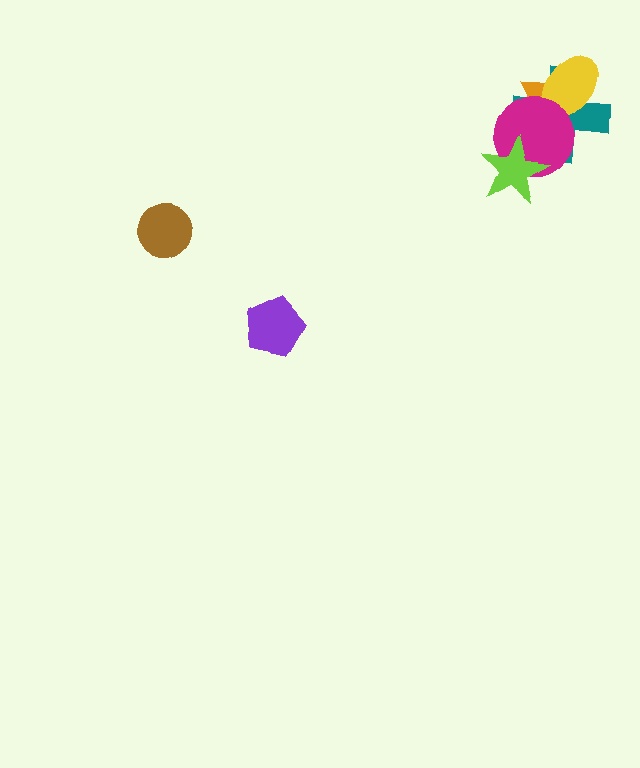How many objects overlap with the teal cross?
4 objects overlap with the teal cross.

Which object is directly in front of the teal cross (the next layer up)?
The orange triangle is directly in front of the teal cross.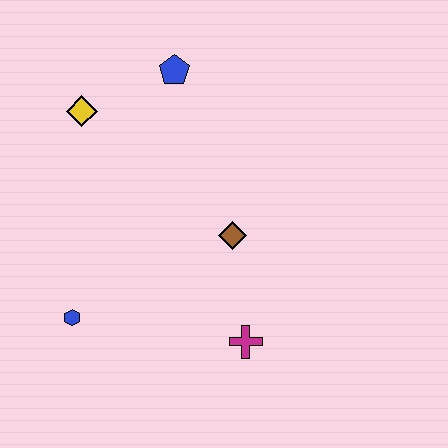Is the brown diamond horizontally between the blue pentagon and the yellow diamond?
No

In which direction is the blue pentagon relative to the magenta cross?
The blue pentagon is above the magenta cross.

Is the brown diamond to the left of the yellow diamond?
No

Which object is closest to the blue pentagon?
The yellow diamond is closest to the blue pentagon.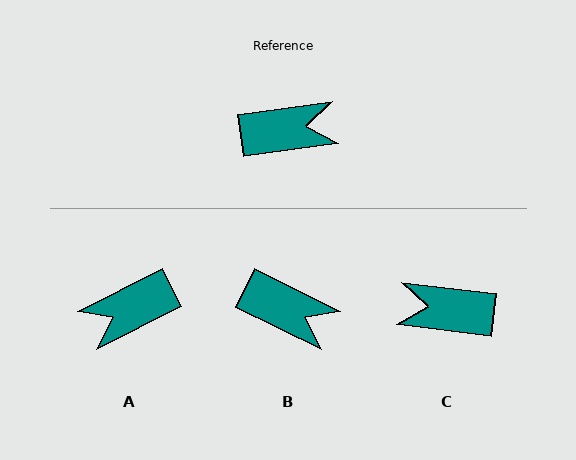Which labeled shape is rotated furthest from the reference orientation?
C, about 165 degrees away.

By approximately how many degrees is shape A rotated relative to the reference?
Approximately 161 degrees clockwise.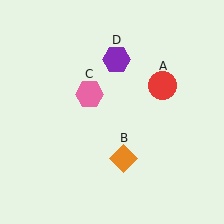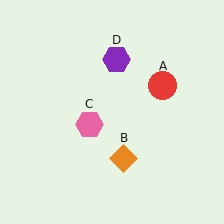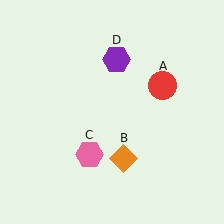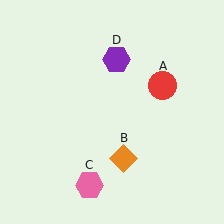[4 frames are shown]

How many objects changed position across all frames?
1 object changed position: pink hexagon (object C).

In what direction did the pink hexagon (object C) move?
The pink hexagon (object C) moved down.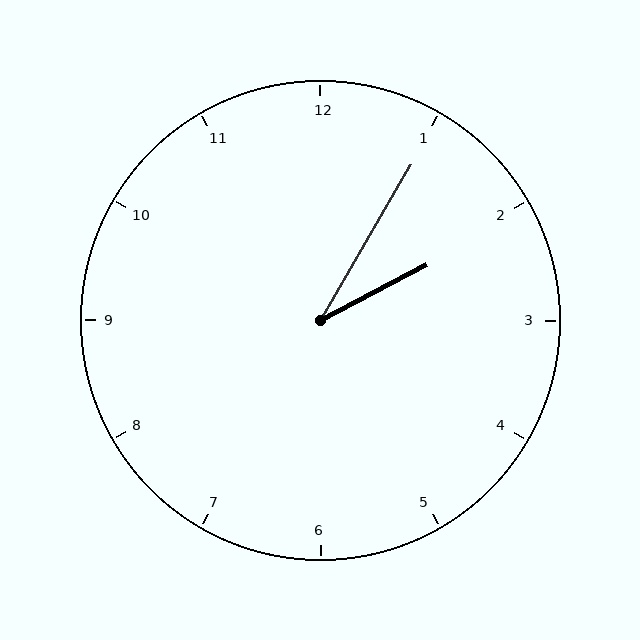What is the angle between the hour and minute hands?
Approximately 32 degrees.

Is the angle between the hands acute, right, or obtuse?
It is acute.